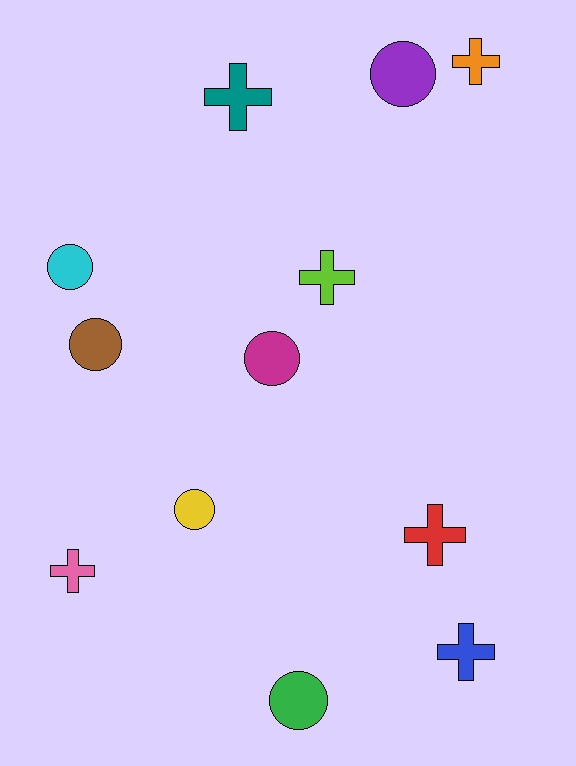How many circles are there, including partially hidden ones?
There are 6 circles.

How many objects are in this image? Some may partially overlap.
There are 12 objects.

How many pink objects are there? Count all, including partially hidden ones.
There is 1 pink object.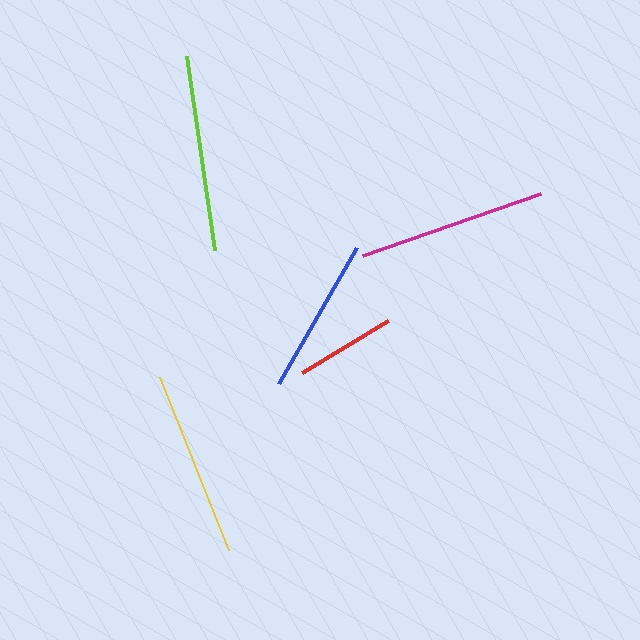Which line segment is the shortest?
The red line is the shortest at approximately 101 pixels.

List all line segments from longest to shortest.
From longest to shortest: lime, magenta, yellow, blue, red.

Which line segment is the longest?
The lime line is the longest at approximately 196 pixels.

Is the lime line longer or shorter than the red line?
The lime line is longer than the red line.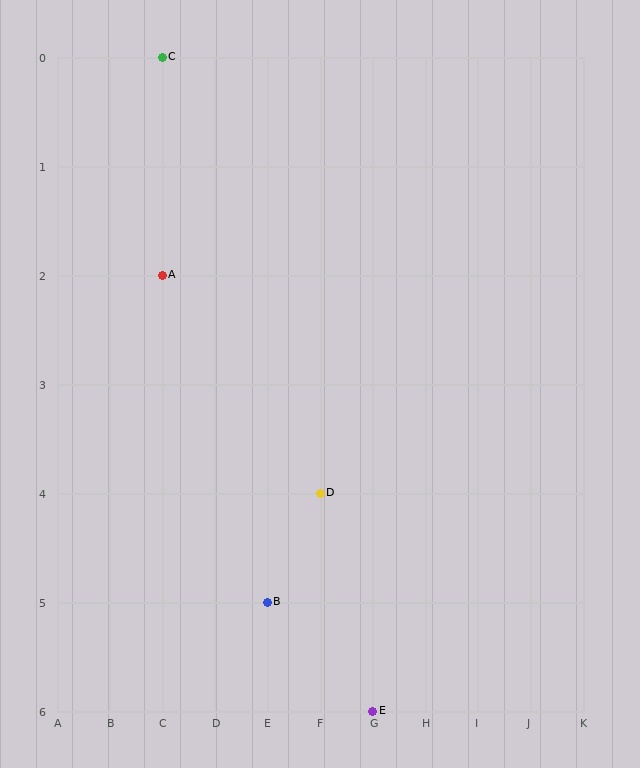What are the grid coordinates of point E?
Point E is at grid coordinates (G, 6).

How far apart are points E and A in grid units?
Points E and A are 4 columns and 4 rows apart (about 5.7 grid units diagonally).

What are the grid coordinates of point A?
Point A is at grid coordinates (C, 2).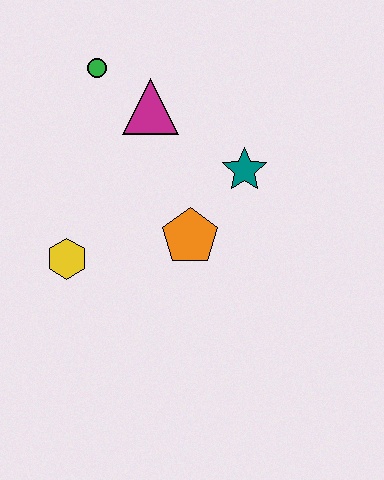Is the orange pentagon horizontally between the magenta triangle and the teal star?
Yes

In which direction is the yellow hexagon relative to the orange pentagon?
The yellow hexagon is to the left of the orange pentagon.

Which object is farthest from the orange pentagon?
The green circle is farthest from the orange pentagon.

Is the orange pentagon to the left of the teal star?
Yes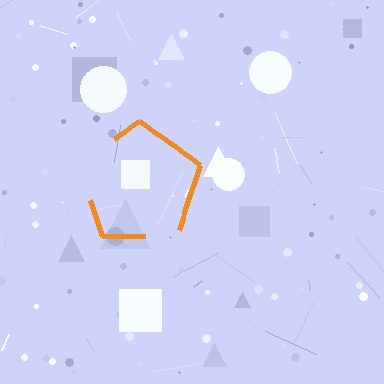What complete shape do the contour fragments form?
The contour fragments form a pentagon.